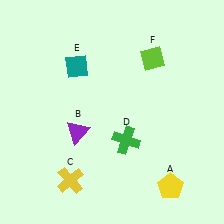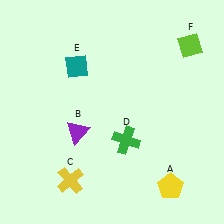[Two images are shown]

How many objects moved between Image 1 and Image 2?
1 object moved between the two images.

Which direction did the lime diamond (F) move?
The lime diamond (F) moved right.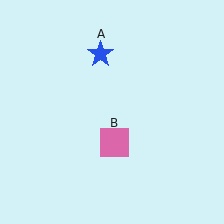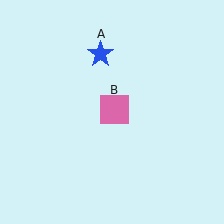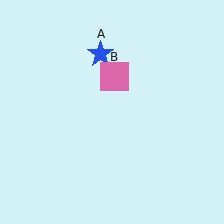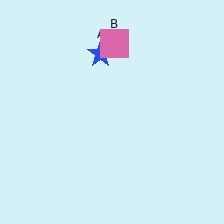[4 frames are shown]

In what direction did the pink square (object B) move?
The pink square (object B) moved up.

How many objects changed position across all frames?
1 object changed position: pink square (object B).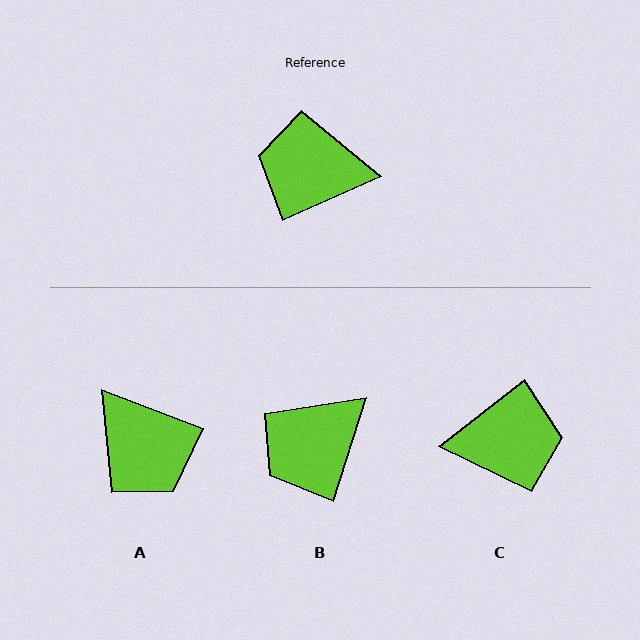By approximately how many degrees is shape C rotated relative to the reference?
Approximately 167 degrees clockwise.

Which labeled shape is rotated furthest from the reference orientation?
C, about 167 degrees away.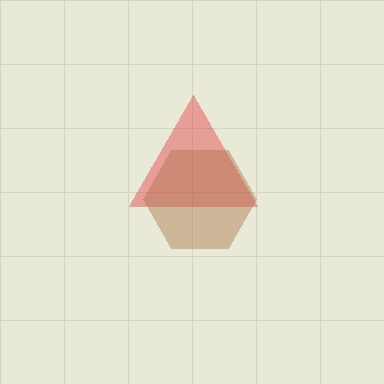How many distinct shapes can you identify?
There are 2 distinct shapes: a red triangle, a brown hexagon.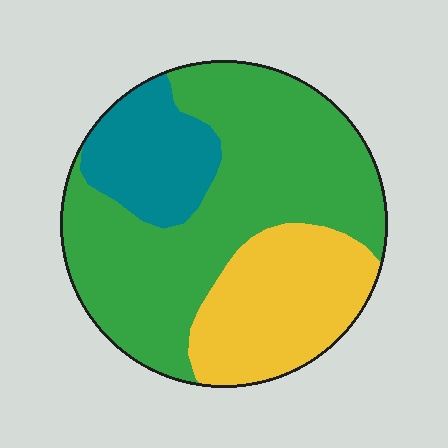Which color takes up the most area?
Green, at roughly 55%.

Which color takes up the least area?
Teal, at roughly 15%.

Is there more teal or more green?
Green.